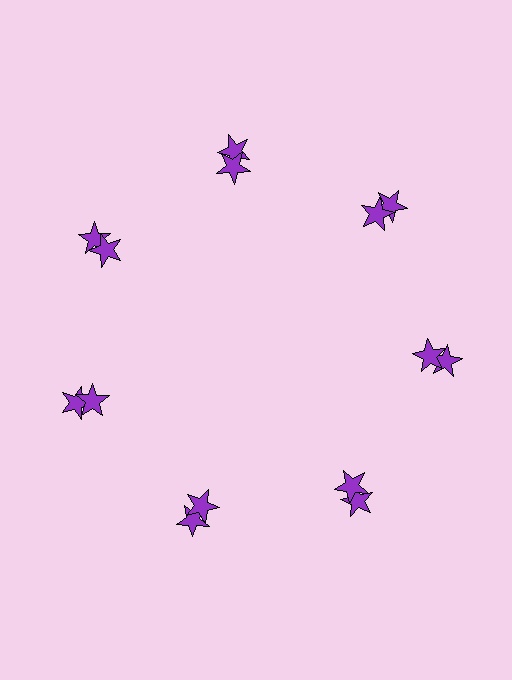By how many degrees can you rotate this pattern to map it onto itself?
The pattern maps onto itself every 51 degrees of rotation.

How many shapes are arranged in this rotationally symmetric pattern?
There are 14 shapes, arranged in 7 groups of 2.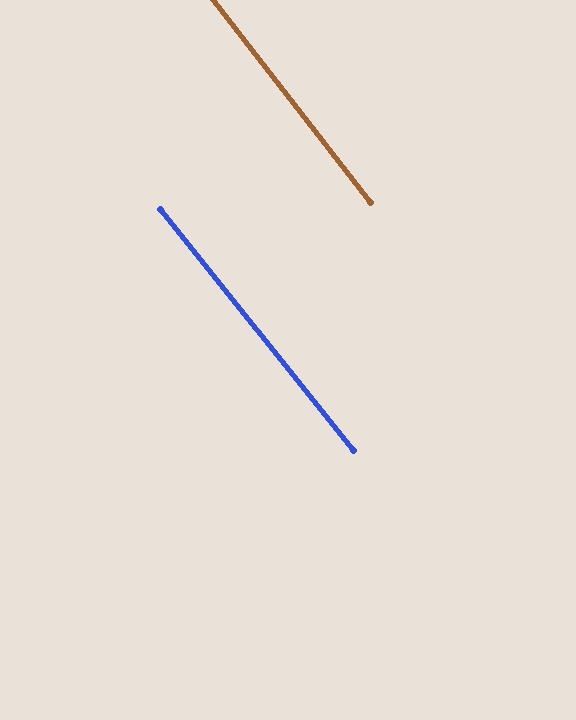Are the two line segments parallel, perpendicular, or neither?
Parallel — their directions differ by only 0.9°.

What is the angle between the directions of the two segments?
Approximately 1 degree.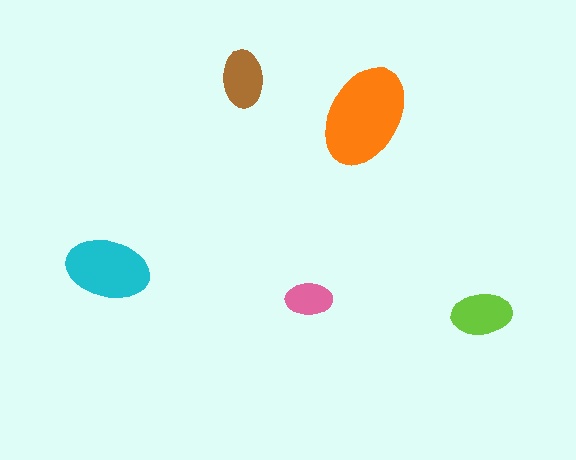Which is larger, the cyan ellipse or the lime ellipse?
The cyan one.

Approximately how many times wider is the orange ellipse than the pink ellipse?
About 2 times wider.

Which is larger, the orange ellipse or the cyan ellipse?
The orange one.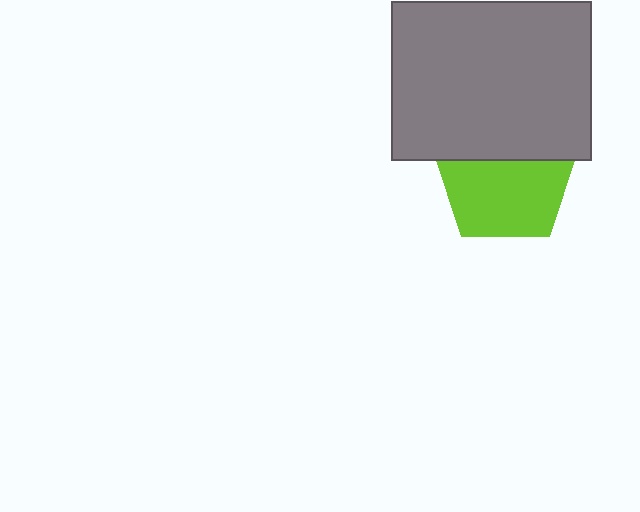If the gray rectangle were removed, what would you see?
You would see the complete lime pentagon.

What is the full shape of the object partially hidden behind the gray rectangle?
The partially hidden object is a lime pentagon.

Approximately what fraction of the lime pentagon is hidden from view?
Roughly 38% of the lime pentagon is hidden behind the gray rectangle.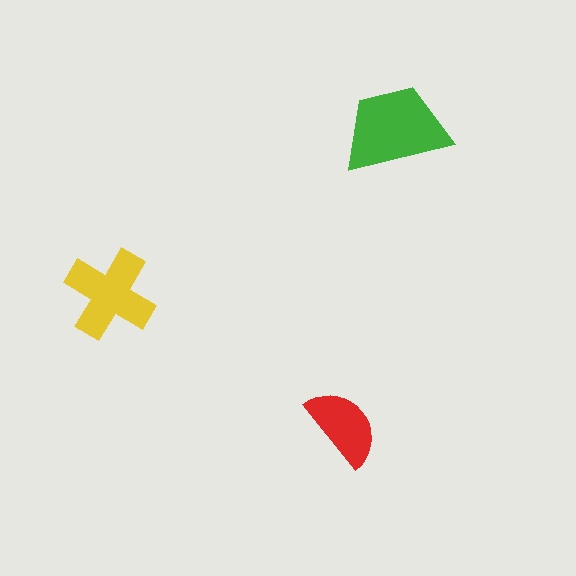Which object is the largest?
The green trapezoid.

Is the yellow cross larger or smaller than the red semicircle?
Larger.